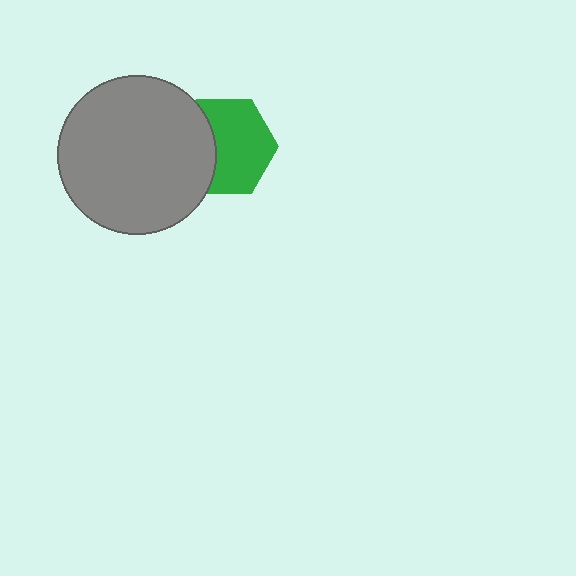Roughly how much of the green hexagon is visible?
About half of it is visible (roughly 65%).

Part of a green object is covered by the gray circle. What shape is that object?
It is a hexagon.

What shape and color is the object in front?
The object in front is a gray circle.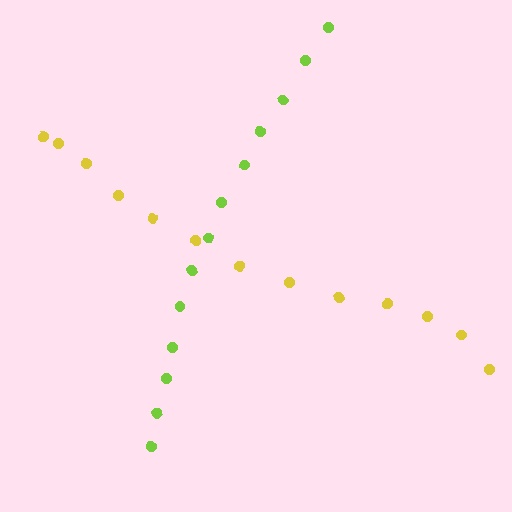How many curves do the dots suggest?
There are 2 distinct paths.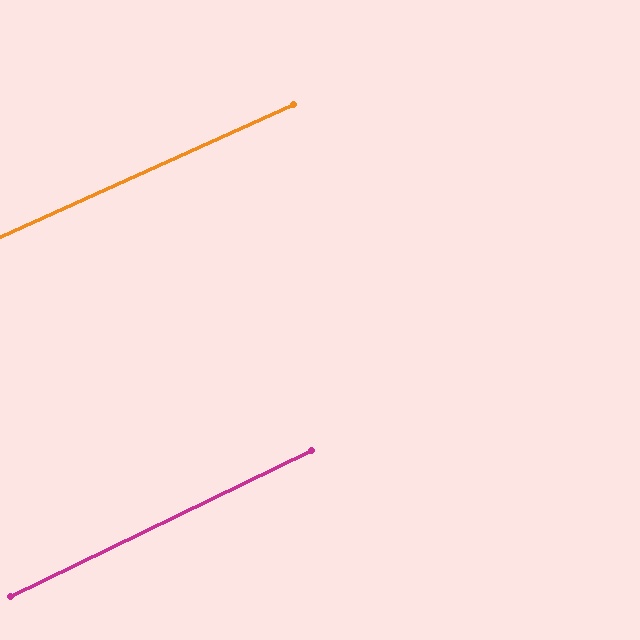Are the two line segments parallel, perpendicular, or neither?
Parallel — their directions differ by only 1.6°.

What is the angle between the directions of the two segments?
Approximately 2 degrees.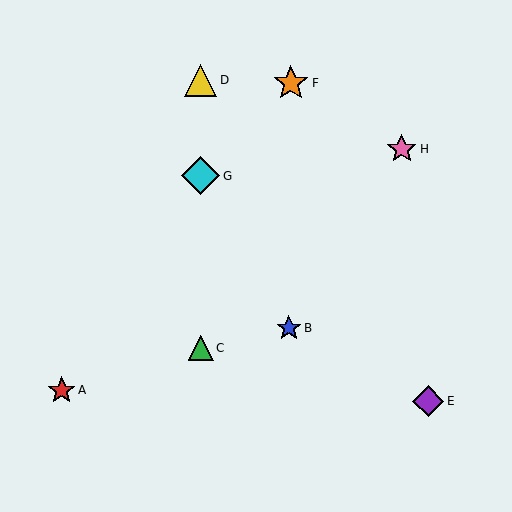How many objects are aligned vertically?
3 objects (C, D, G) are aligned vertically.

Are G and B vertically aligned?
No, G is at x≈201 and B is at x≈289.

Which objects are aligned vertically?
Objects C, D, G are aligned vertically.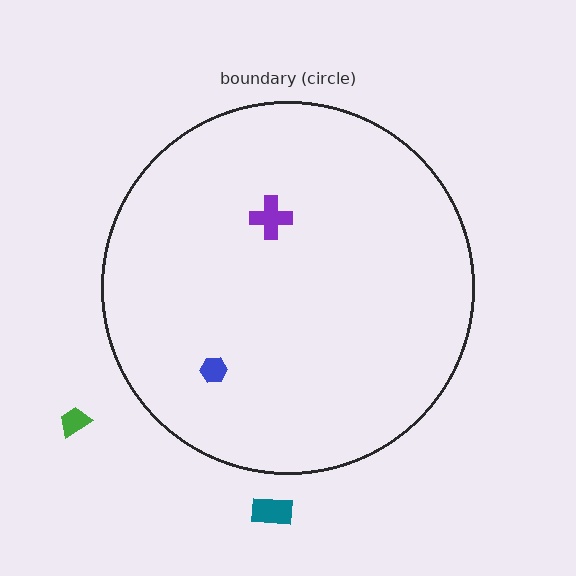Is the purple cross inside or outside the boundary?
Inside.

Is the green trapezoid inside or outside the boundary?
Outside.